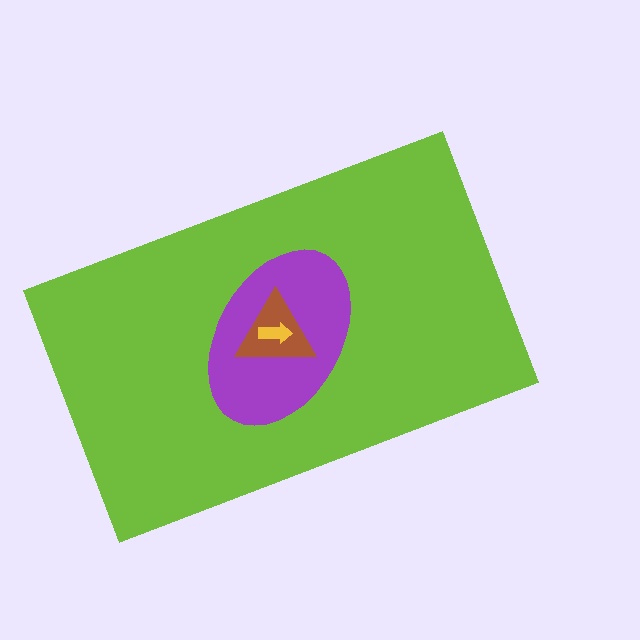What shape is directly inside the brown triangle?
The yellow arrow.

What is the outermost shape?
The lime rectangle.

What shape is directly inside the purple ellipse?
The brown triangle.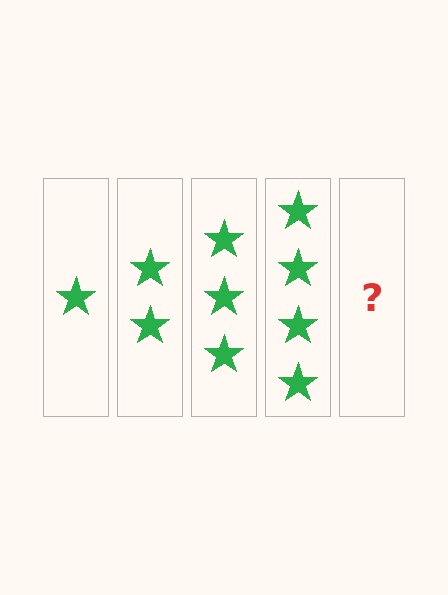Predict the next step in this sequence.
The next step is 5 stars.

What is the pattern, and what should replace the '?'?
The pattern is that each step adds one more star. The '?' should be 5 stars.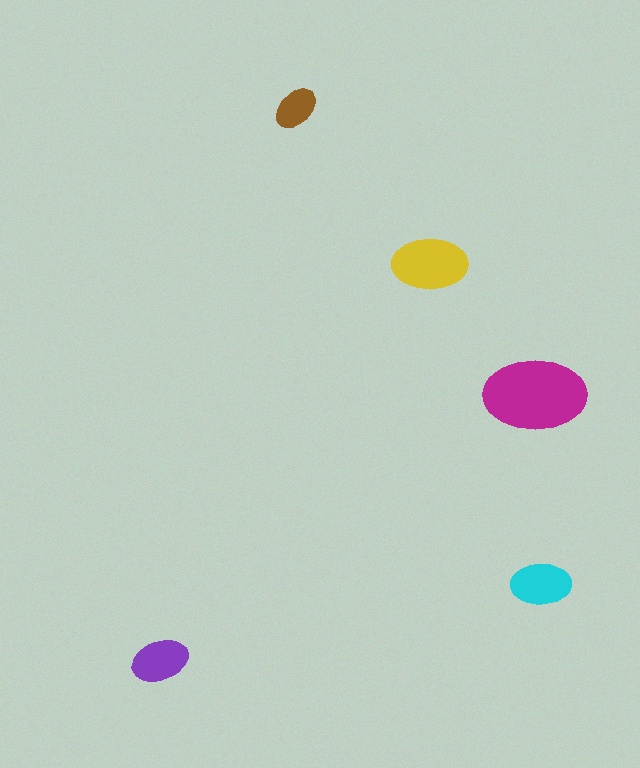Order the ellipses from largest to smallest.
the magenta one, the yellow one, the cyan one, the purple one, the brown one.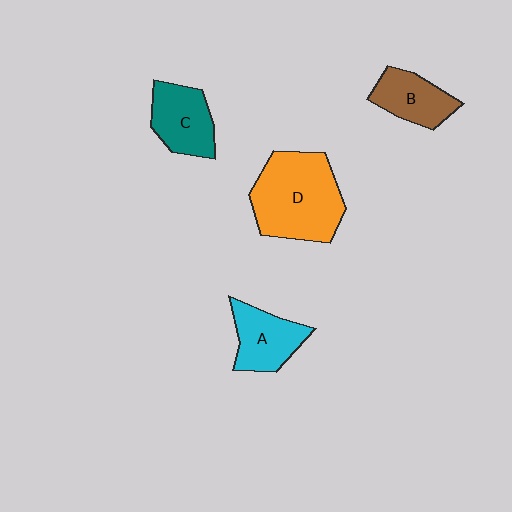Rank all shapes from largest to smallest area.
From largest to smallest: D (orange), C (teal), A (cyan), B (brown).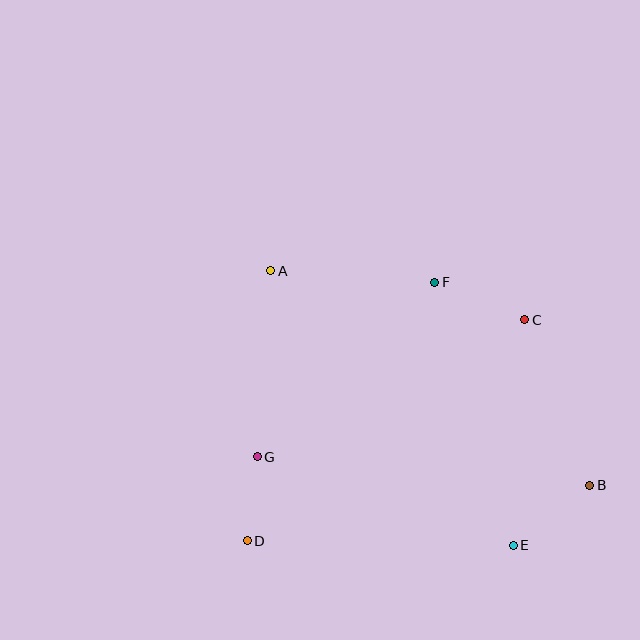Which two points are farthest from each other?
Points A and B are farthest from each other.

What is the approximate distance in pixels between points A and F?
The distance between A and F is approximately 164 pixels.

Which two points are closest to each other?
Points D and G are closest to each other.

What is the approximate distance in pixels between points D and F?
The distance between D and F is approximately 319 pixels.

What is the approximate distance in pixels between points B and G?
The distance between B and G is approximately 334 pixels.